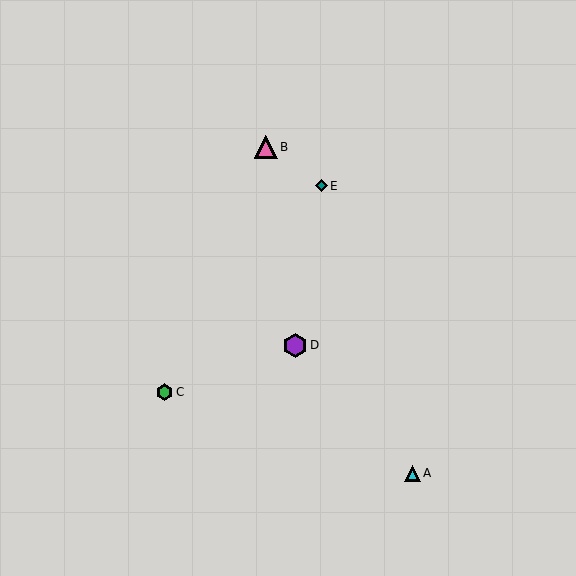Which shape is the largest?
The purple hexagon (labeled D) is the largest.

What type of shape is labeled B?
Shape B is a pink triangle.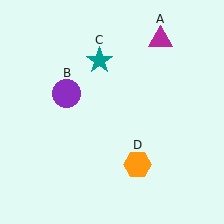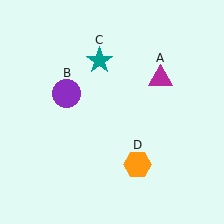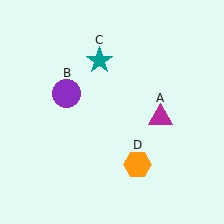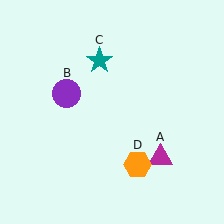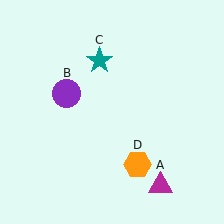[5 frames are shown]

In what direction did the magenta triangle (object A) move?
The magenta triangle (object A) moved down.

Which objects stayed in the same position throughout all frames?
Purple circle (object B) and teal star (object C) and orange hexagon (object D) remained stationary.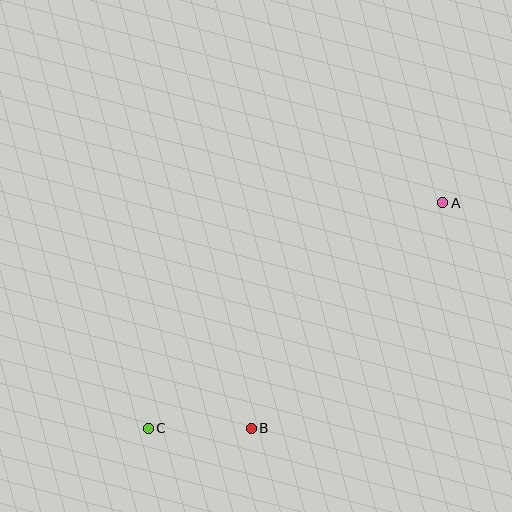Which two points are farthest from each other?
Points A and C are farthest from each other.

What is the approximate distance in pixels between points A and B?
The distance between A and B is approximately 296 pixels.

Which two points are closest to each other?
Points B and C are closest to each other.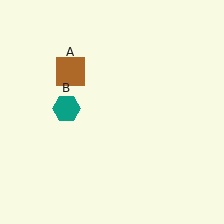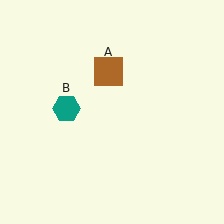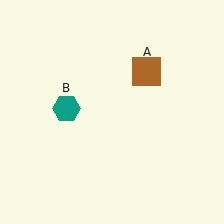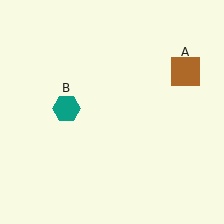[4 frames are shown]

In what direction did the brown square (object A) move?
The brown square (object A) moved right.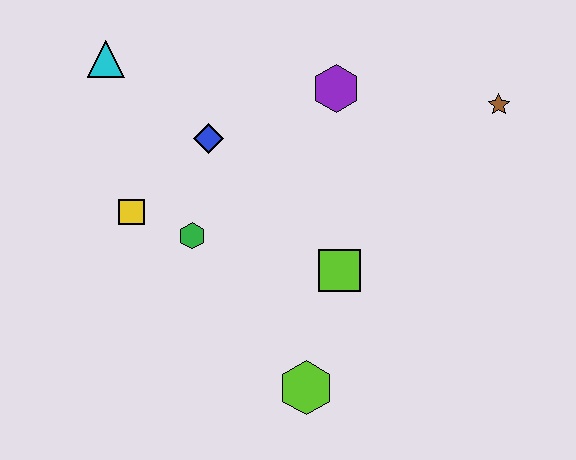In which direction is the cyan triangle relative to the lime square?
The cyan triangle is to the left of the lime square.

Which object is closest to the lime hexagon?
The lime square is closest to the lime hexagon.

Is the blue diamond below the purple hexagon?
Yes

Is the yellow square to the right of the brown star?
No